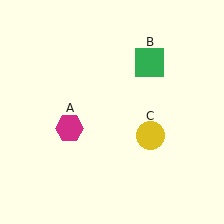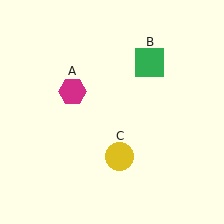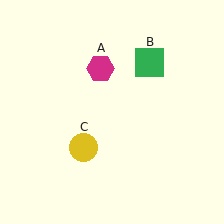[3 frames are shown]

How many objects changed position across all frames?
2 objects changed position: magenta hexagon (object A), yellow circle (object C).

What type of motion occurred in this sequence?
The magenta hexagon (object A), yellow circle (object C) rotated clockwise around the center of the scene.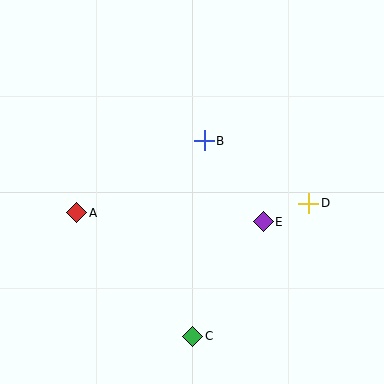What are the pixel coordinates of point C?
Point C is at (193, 336).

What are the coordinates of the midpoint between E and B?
The midpoint between E and B is at (234, 181).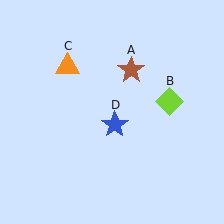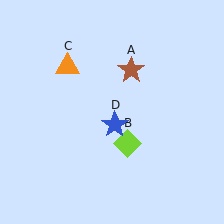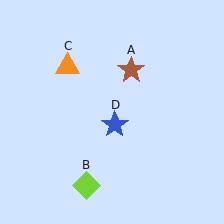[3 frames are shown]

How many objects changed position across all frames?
1 object changed position: lime diamond (object B).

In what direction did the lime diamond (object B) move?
The lime diamond (object B) moved down and to the left.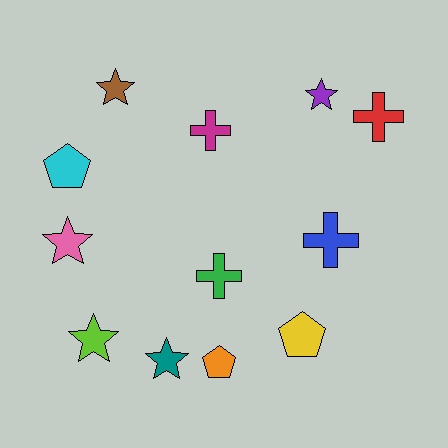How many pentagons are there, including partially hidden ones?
There are 3 pentagons.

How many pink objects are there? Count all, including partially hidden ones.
There is 1 pink object.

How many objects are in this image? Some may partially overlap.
There are 12 objects.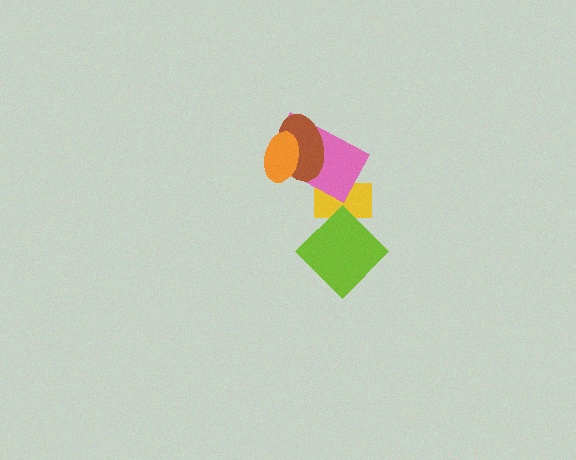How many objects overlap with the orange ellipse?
2 objects overlap with the orange ellipse.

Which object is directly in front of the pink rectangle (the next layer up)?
The brown ellipse is directly in front of the pink rectangle.